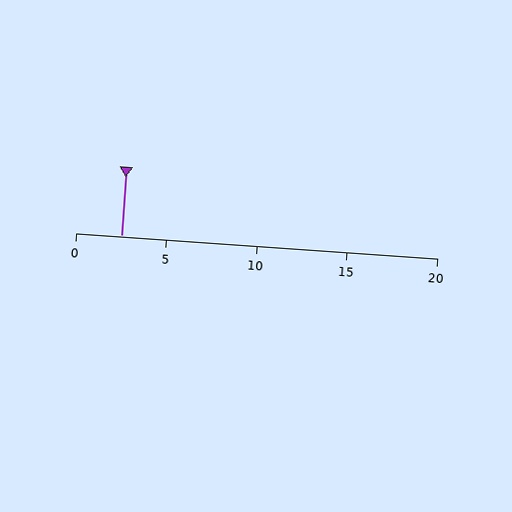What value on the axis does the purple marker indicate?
The marker indicates approximately 2.5.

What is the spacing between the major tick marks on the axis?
The major ticks are spaced 5 apart.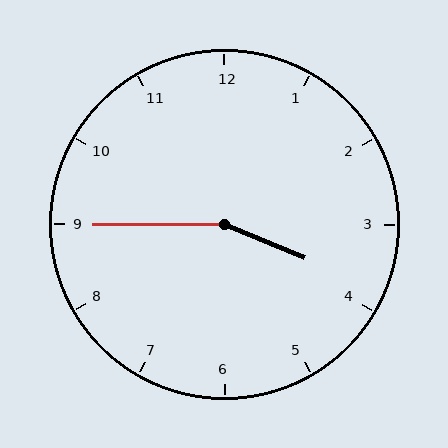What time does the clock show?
3:45.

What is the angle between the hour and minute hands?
Approximately 158 degrees.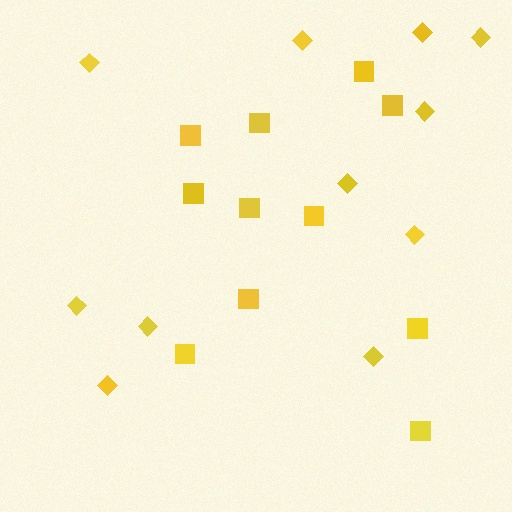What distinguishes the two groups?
There are 2 groups: one group of squares (11) and one group of diamonds (11).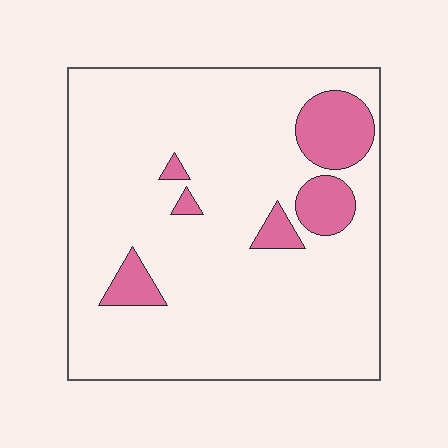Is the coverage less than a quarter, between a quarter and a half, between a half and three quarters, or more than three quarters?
Less than a quarter.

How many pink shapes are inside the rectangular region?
6.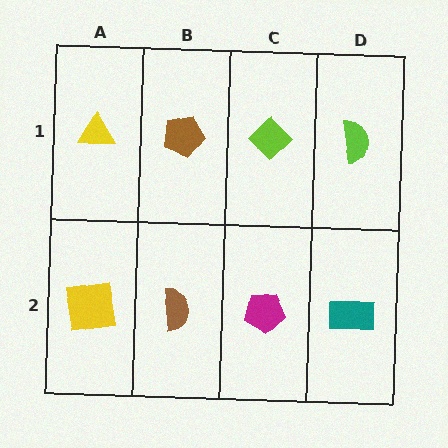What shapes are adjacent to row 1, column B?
A brown semicircle (row 2, column B), a yellow triangle (row 1, column A), a lime diamond (row 1, column C).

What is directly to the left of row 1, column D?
A lime diamond.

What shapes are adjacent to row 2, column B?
A brown pentagon (row 1, column B), a yellow square (row 2, column A), a magenta pentagon (row 2, column C).